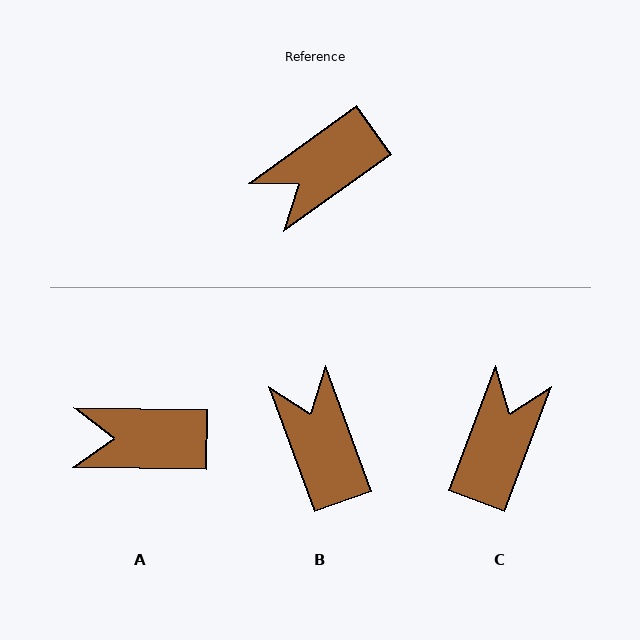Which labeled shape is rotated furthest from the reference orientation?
C, about 146 degrees away.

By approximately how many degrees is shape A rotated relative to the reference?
Approximately 36 degrees clockwise.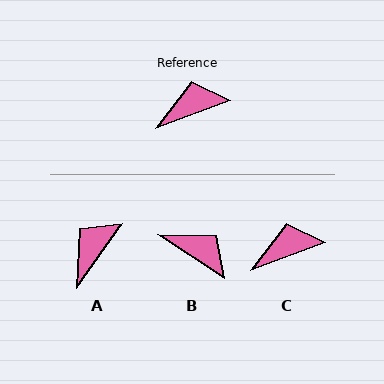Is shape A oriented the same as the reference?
No, it is off by about 34 degrees.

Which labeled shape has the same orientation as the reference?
C.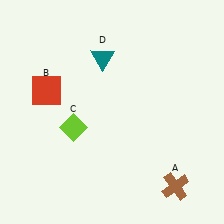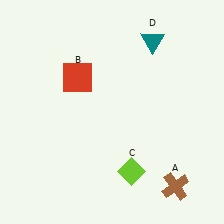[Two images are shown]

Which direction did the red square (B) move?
The red square (B) moved right.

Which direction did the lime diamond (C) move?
The lime diamond (C) moved right.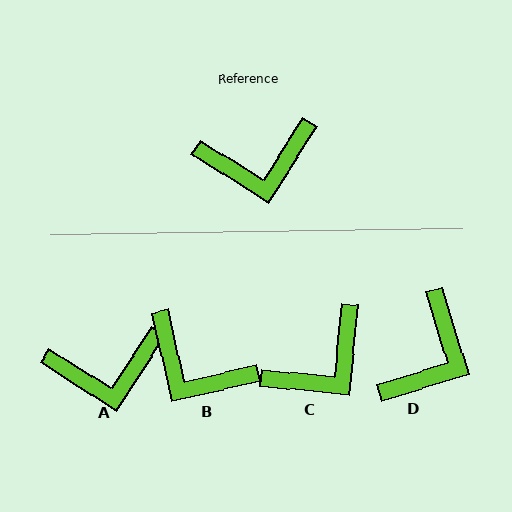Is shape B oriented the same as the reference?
No, it is off by about 45 degrees.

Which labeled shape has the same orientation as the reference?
A.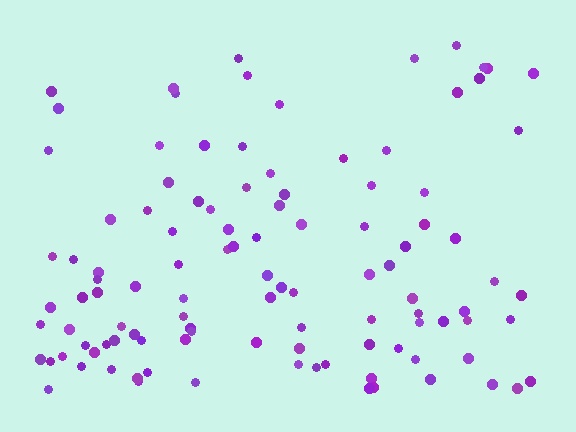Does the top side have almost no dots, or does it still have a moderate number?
Still a moderate number, just noticeably fewer than the bottom.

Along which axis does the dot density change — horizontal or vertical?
Vertical.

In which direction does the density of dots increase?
From top to bottom, with the bottom side densest.